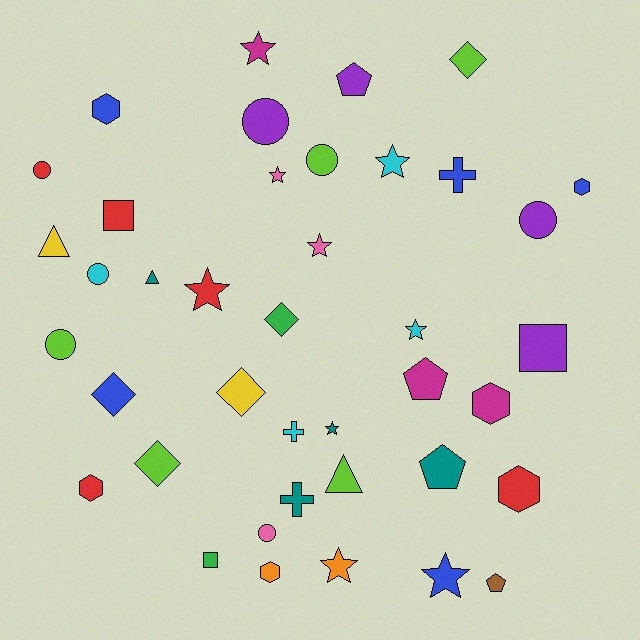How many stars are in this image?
There are 9 stars.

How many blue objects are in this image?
There are 5 blue objects.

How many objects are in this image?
There are 40 objects.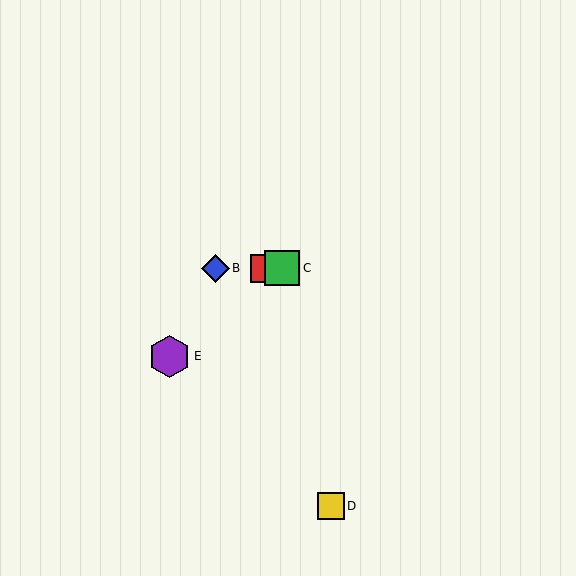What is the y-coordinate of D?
Object D is at y≈506.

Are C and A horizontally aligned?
Yes, both are at y≈268.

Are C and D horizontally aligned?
No, C is at y≈268 and D is at y≈506.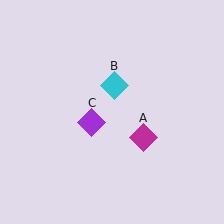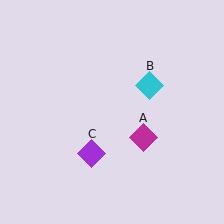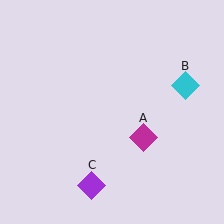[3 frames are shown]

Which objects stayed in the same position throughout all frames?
Magenta diamond (object A) remained stationary.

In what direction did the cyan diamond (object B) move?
The cyan diamond (object B) moved right.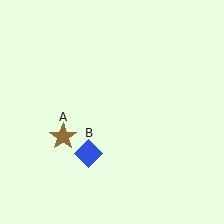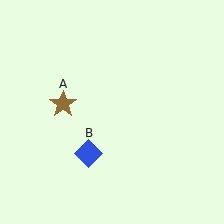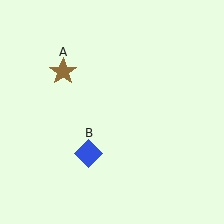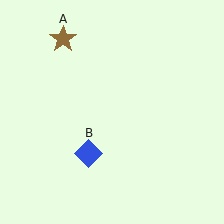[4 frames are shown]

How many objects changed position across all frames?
1 object changed position: brown star (object A).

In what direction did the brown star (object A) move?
The brown star (object A) moved up.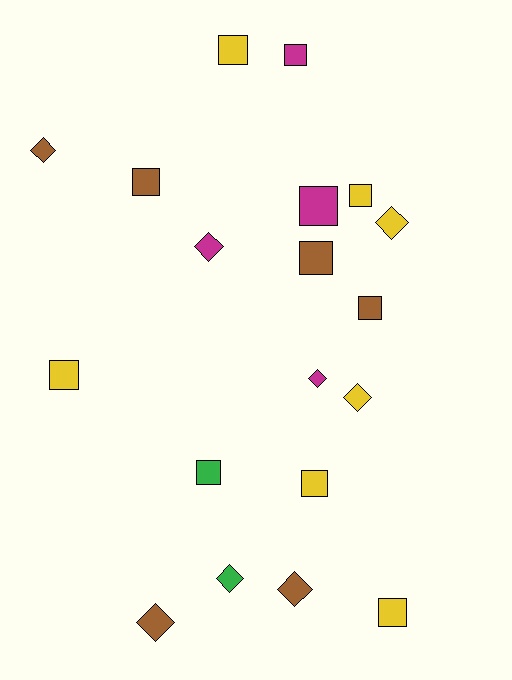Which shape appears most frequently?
Square, with 11 objects.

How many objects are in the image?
There are 19 objects.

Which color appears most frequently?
Yellow, with 7 objects.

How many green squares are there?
There is 1 green square.